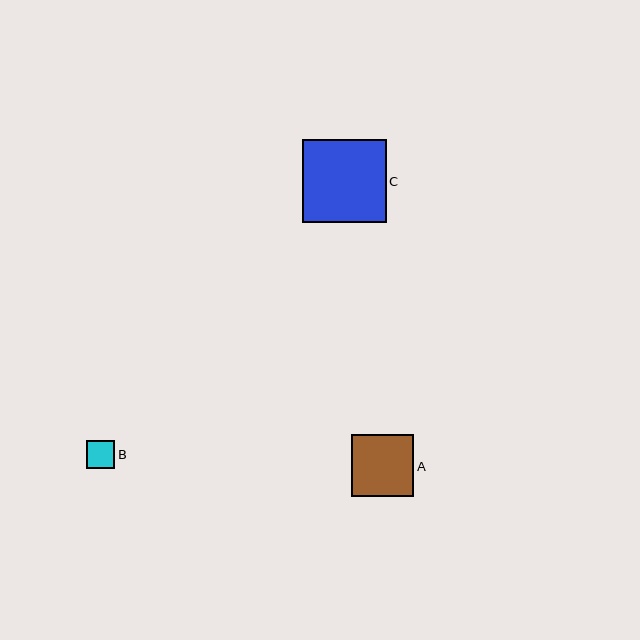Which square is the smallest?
Square B is the smallest with a size of approximately 29 pixels.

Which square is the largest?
Square C is the largest with a size of approximately 83 pixels.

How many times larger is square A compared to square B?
Square A is approximately 2.2 times the size of square B.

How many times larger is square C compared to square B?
Square C is approximately 2.9 times the size of square B.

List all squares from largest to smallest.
From largest to smallest: C, A, B.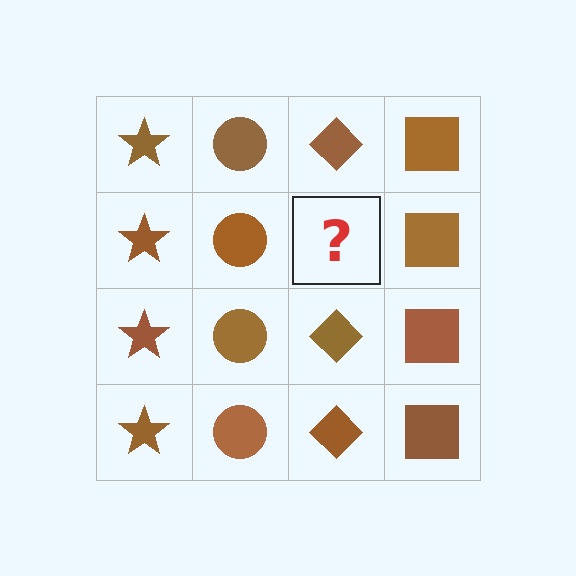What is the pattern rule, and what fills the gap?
The rule is that each column has a consistent shape. The gap should be filled with a brown diamond.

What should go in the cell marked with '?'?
The missing cell should contain a brown diamond.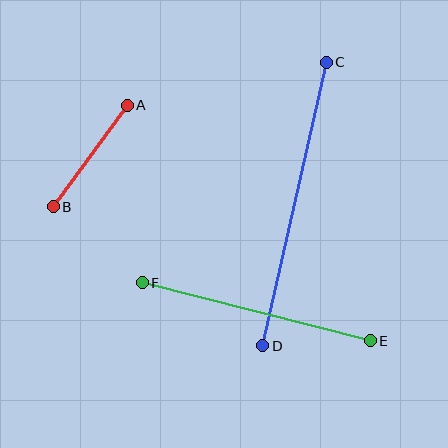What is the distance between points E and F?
The distance is approximately 235 pixels.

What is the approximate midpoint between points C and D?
The midpoint is at approximately (294, 204) pixels.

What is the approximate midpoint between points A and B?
The midpoint is at approximately (90, 156) pixels.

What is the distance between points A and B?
The distance is approximately 126 pixels.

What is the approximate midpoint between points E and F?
The midpoint is at approximately (256, 312) pixels.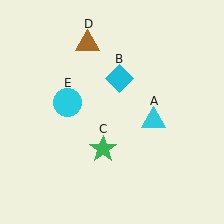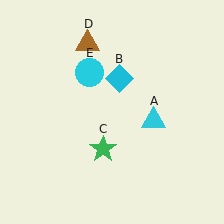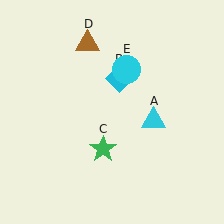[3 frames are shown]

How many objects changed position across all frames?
1 object changed position: cyan circle (object E).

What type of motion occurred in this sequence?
The cyan circle (object E) rotated clockwise around the center of the scene.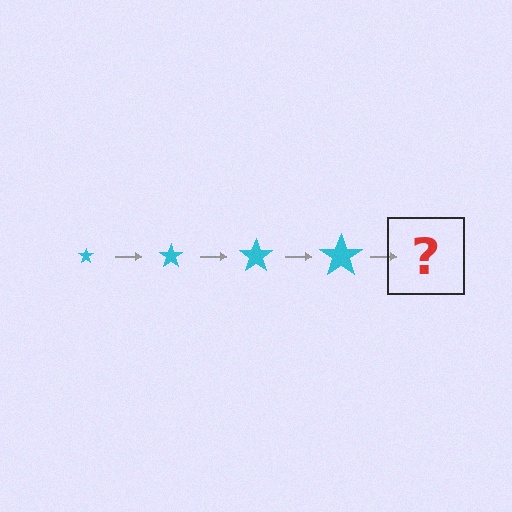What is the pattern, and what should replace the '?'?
The pattern is that the star gets progressively larger each step. The '?' should be a cyan star, larger than the previous one.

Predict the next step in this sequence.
The next step is a cyan star, larger than the previous one.